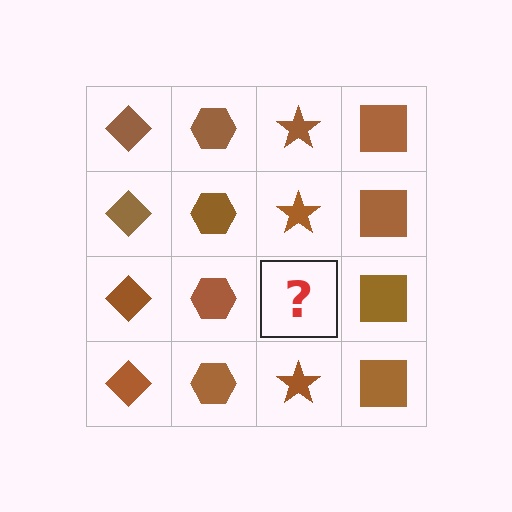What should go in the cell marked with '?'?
The missing cell should contain a brown star.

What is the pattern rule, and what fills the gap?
The rule is that each column has a consistent shape. The gap should be filled with a brown star.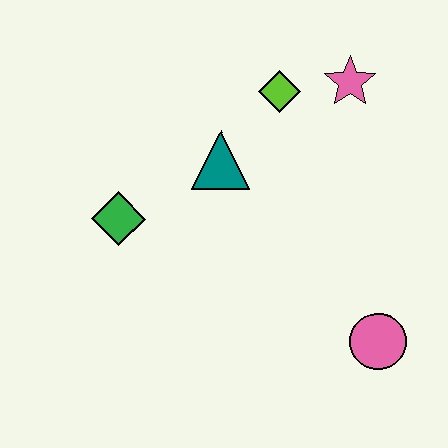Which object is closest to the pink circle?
The teal triangle is closest to the pink circle.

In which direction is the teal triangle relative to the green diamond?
The teal triangle is to the right of the green diamond.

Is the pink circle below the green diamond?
Yes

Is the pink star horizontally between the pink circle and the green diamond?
Yes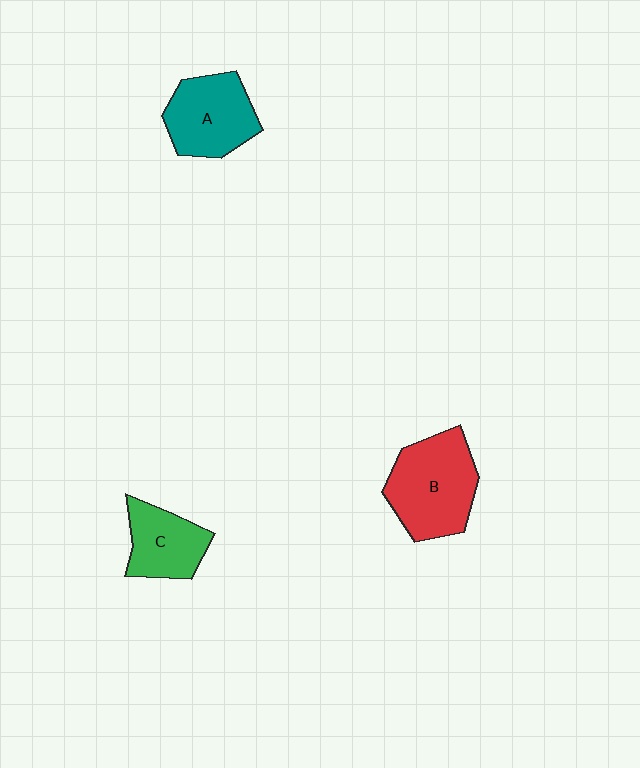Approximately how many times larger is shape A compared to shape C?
Approximately 1.2 times.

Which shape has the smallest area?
Shape C (green).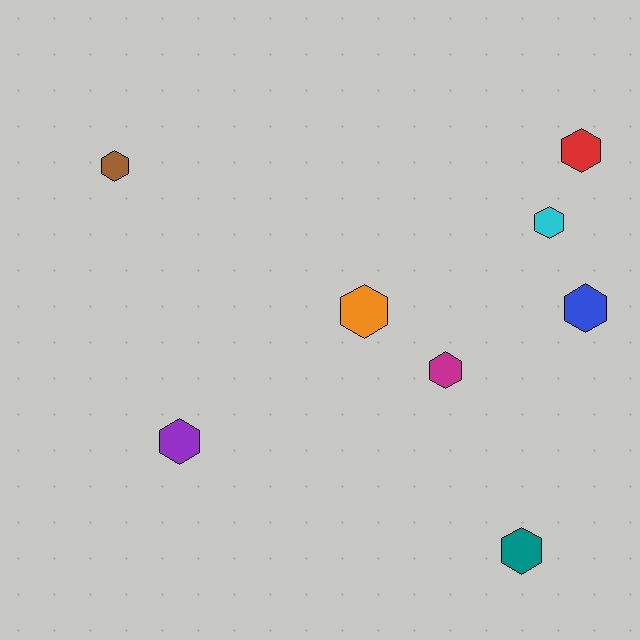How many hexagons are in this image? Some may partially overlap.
There are 8 hexagons.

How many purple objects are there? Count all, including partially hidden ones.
There is 1 purple object.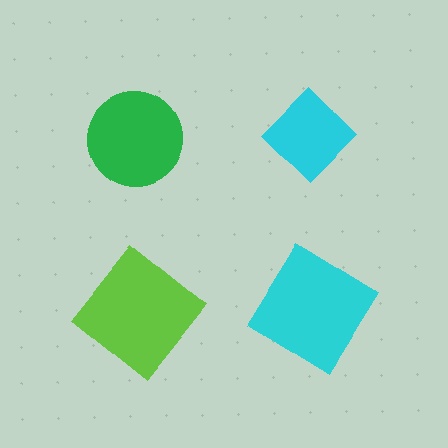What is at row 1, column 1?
A green circle.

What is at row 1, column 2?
A cyan diamond.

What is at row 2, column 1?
A lime diamond.